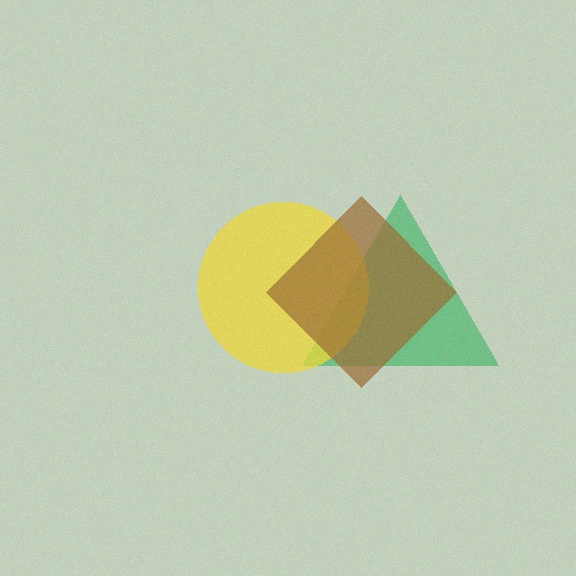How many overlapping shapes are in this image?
There are 3 overlapping shapes in the image.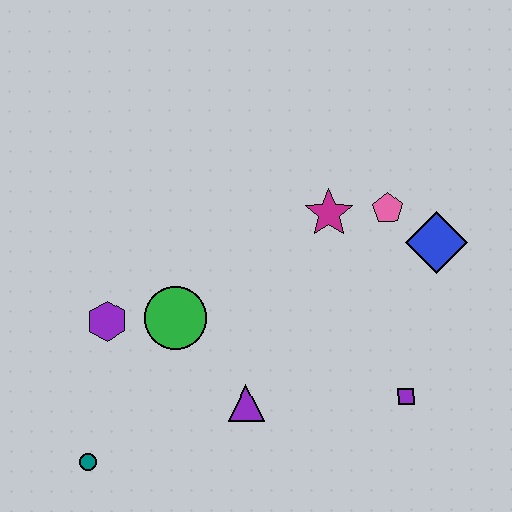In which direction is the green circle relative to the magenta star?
The green circle is to the left of the magenta star.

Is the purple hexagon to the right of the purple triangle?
No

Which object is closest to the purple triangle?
The green circle is closest to the purple triangle.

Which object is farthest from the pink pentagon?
The teal circle is farthest from the pink pentagon.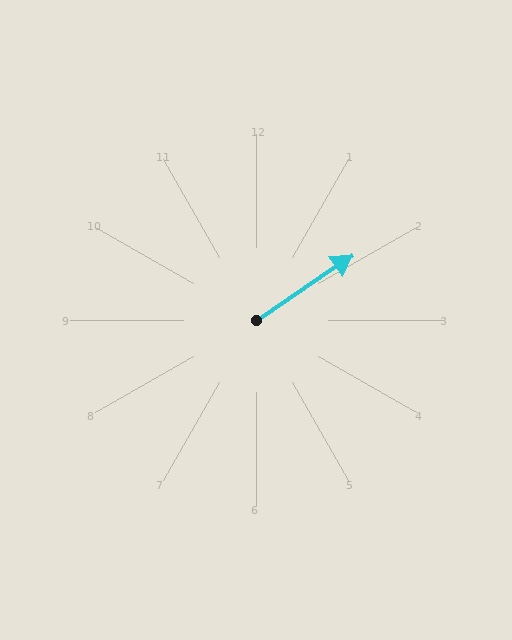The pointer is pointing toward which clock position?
Roughly 2 o'clock.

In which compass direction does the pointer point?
Northeast.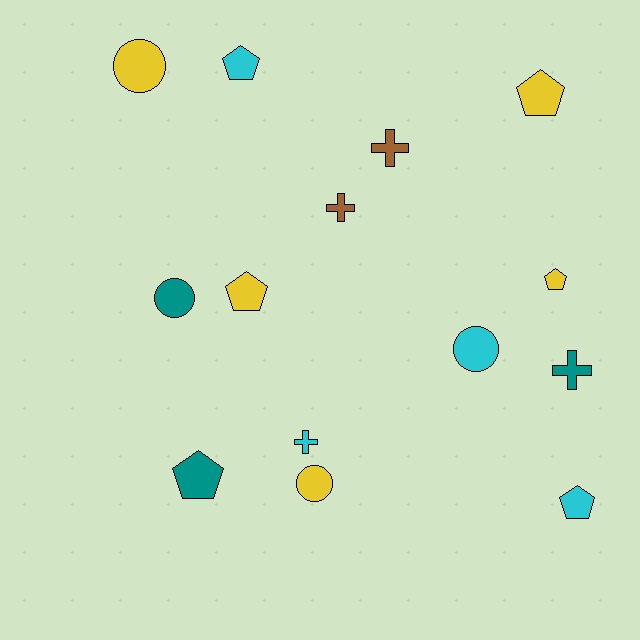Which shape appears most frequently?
Pentagon, with 6 objects.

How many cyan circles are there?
There is 1 cyan circle.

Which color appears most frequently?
Yellow, with 5 objects.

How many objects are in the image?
There are 14 objects.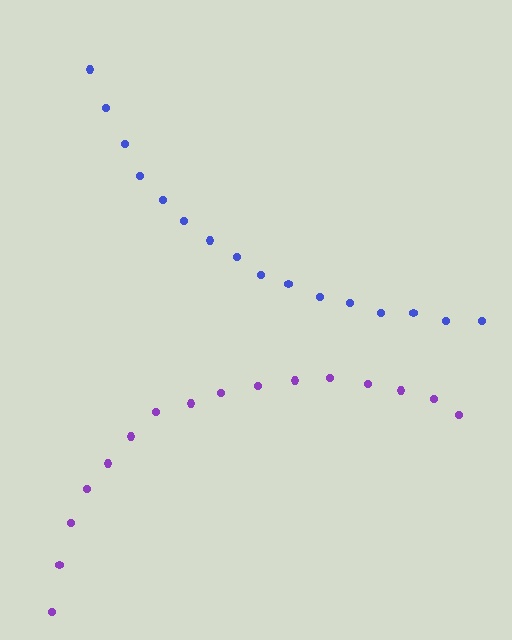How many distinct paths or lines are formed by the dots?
There are 2 distinct paths.